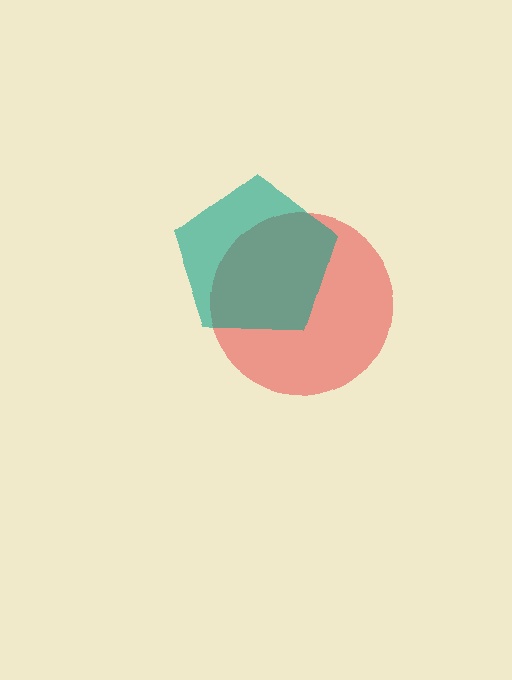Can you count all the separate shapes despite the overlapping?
Yes, there are 2 separate shapes.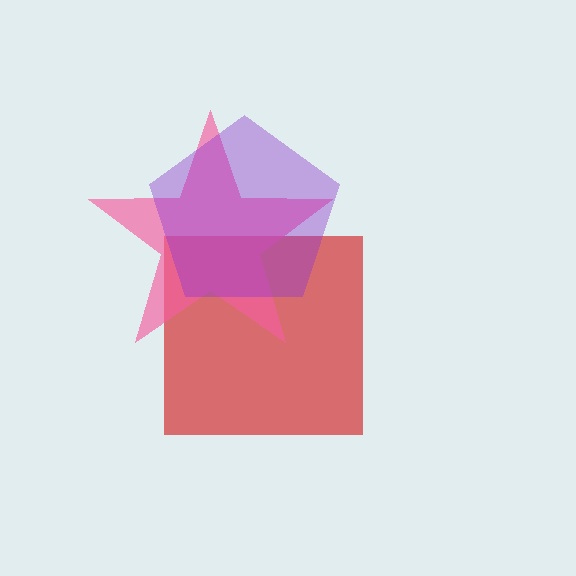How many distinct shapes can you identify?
There are 3 distinct shapes: a red square, a pink star, a purple pentagon.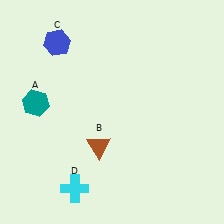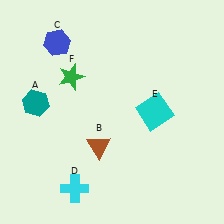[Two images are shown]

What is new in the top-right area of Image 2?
A cyan square (E) was added in the top-right area of Image 2.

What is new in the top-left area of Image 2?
A green star (F) was added in the top-left area of Image 2.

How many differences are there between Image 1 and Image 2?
There are 2 differences between the two images.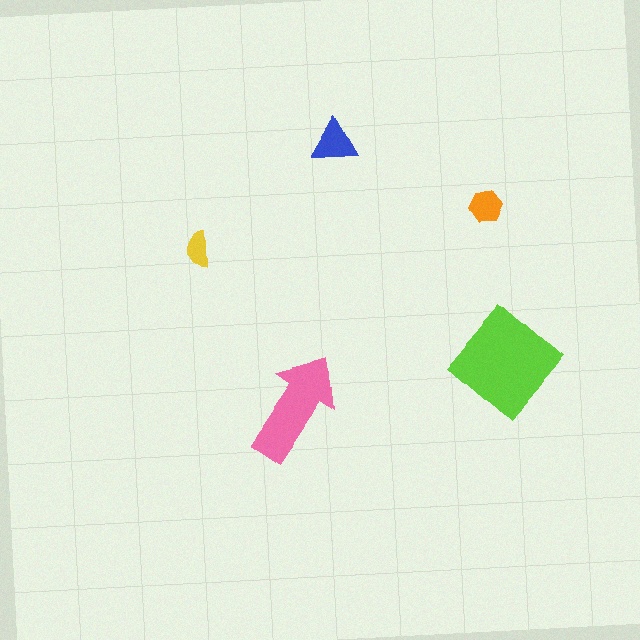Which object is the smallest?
The yellow semicircle.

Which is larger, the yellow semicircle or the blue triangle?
The blue triangle.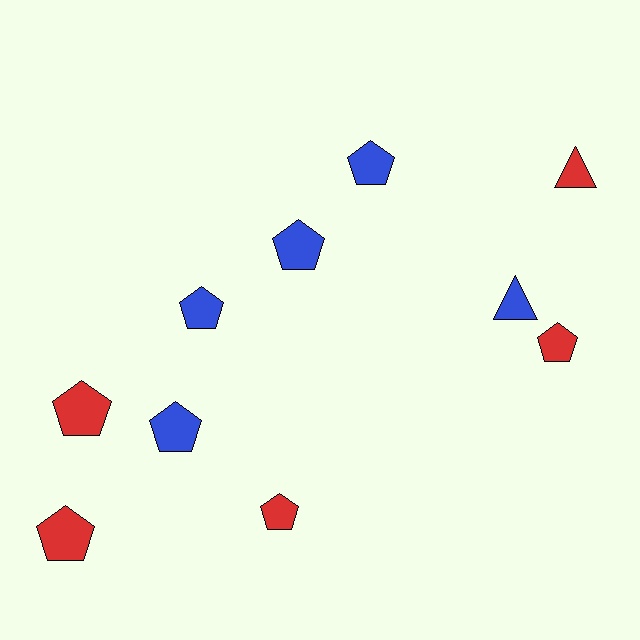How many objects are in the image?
There are 10 objects.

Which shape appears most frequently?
Pentagon, with 8 objects.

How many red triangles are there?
There is 1 red triangle.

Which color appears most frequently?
Blue, with 5 objects.